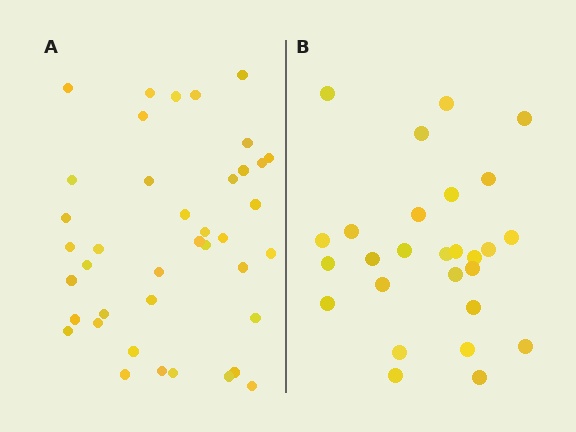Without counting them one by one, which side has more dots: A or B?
Region A (the left region) has more dots.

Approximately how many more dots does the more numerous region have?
Region A has approximately 15 more dots than region B.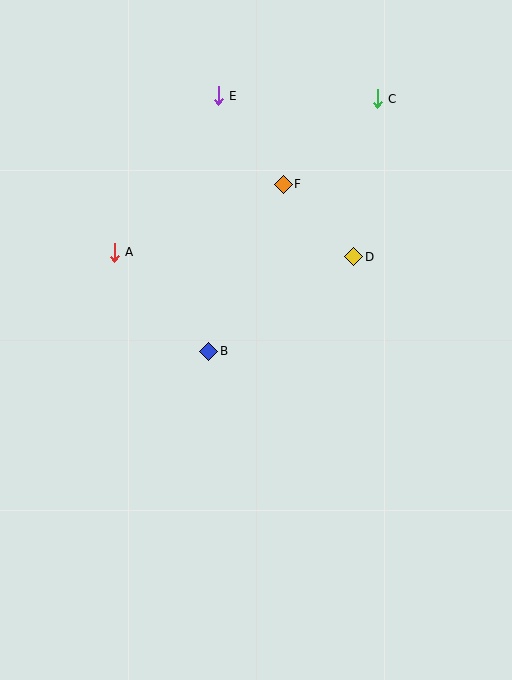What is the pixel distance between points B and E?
The distance between B and E is 256 pixels.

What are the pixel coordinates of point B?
Point B is at (209, 351).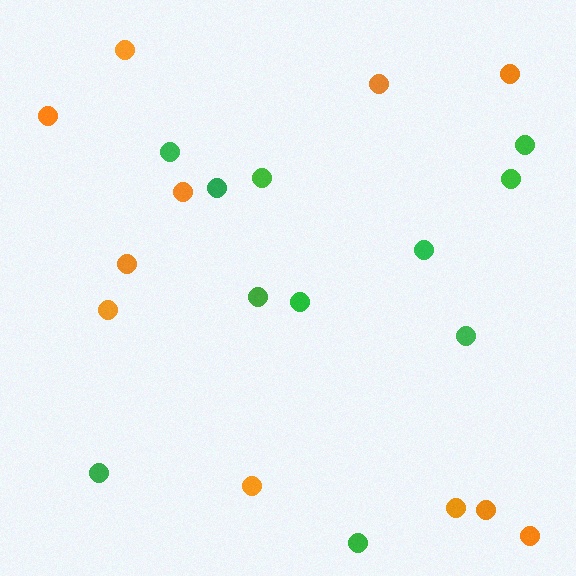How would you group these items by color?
There are 2 groups: one group of orange circles (11) and one group of green circles (11).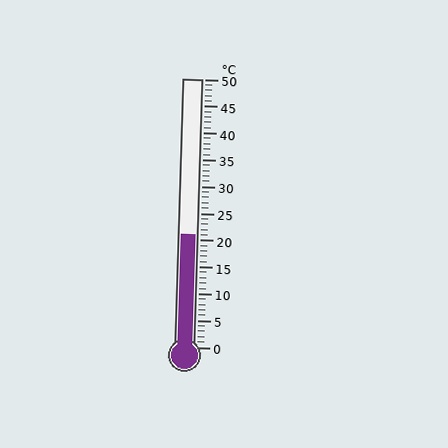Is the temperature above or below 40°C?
The temperature is below 40°C.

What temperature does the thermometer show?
The thermometer shows approximately 21°C.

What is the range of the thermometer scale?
The thermometer scale ranges from 0°C to 50°C.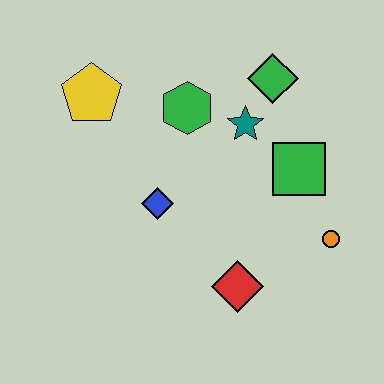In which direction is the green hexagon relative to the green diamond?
The green hexagon is to the left of the green diamond.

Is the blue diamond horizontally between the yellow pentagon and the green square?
Yes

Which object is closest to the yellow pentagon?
The green hexagon is closest to the yellow pentagon.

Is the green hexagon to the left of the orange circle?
Yes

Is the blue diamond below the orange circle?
No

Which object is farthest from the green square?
The yellow pentagon is farthest from the green square.